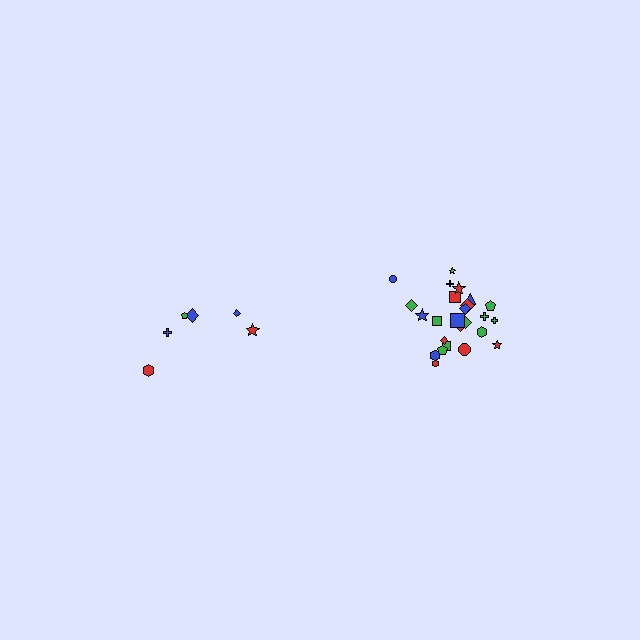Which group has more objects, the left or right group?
The right group.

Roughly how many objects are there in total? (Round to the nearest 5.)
Roughly 30 objects in total.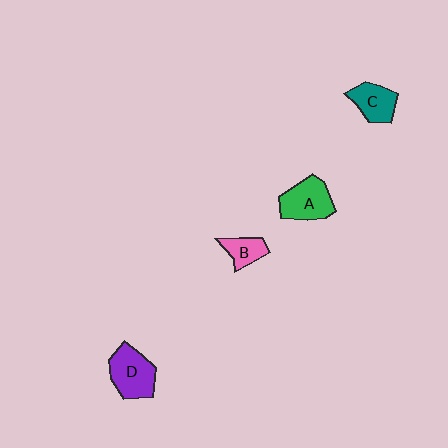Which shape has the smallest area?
Shape B (pink).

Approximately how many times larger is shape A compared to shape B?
Approximately 1.8 times.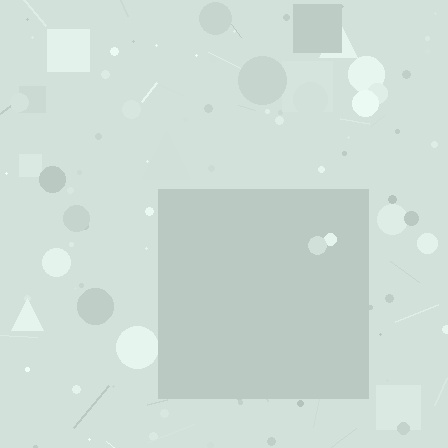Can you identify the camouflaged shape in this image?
The camouflaged shape is a square.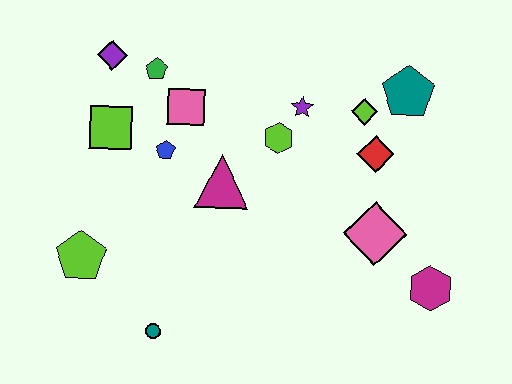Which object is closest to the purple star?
The lime hexagon is closest to the purple star.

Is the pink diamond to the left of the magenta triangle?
No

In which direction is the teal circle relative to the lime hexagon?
The teal circle is below the lime hexagon.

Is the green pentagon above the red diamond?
Yes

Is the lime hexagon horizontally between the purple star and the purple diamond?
Yes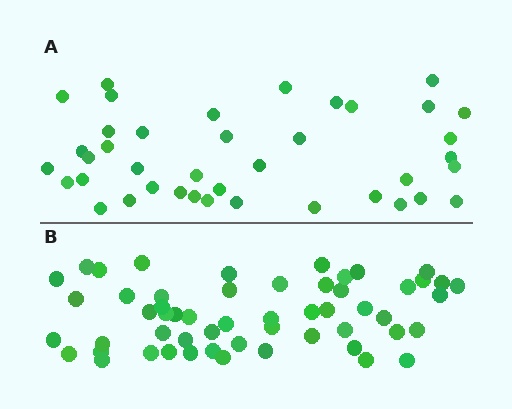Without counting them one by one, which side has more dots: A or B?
Region B (the bottom region) has more dots.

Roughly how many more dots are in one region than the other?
Region B has approximately 15 more dots than region A.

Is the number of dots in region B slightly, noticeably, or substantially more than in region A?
Region B has noticeably more, but not dramatically so. The ratio is roughly 1.4 to 1.